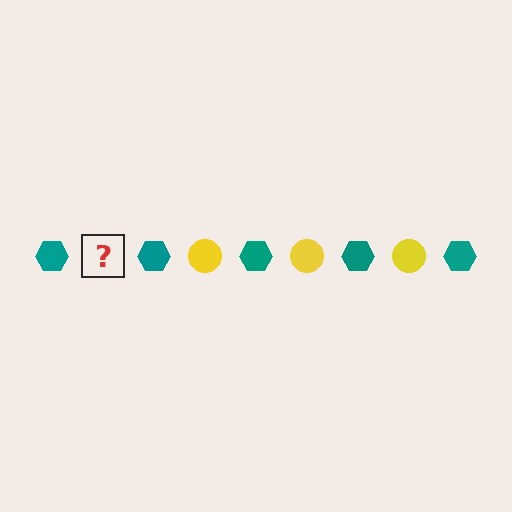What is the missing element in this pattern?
The missing element is a yellow circle.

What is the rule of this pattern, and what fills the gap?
The rule is that the pattern alternates between teal hexagon and yellow circle. The gap should be filled with a yellow circle.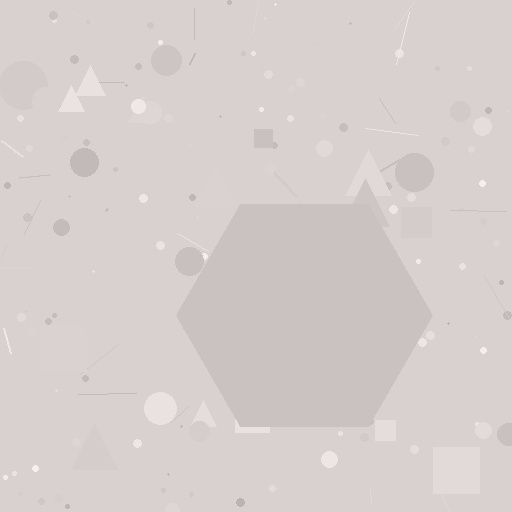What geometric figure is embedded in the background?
A hexagon is embedded in the background.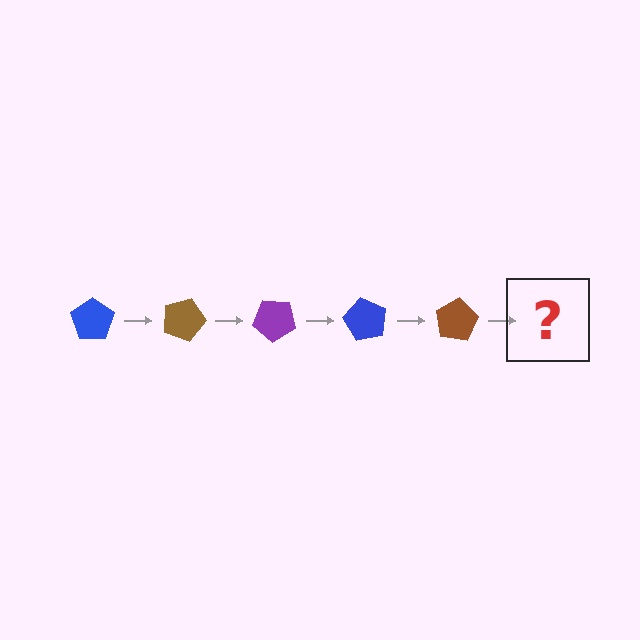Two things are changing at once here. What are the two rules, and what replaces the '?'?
The two rules are that it rotates 20 degrees each step and the color cycles through blue, brown, and purple. The '?' should be a purple pentagon, rotated 100 degrees from the start.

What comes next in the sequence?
The next element should be a purple pentagon, rotated 100 degrees from the start.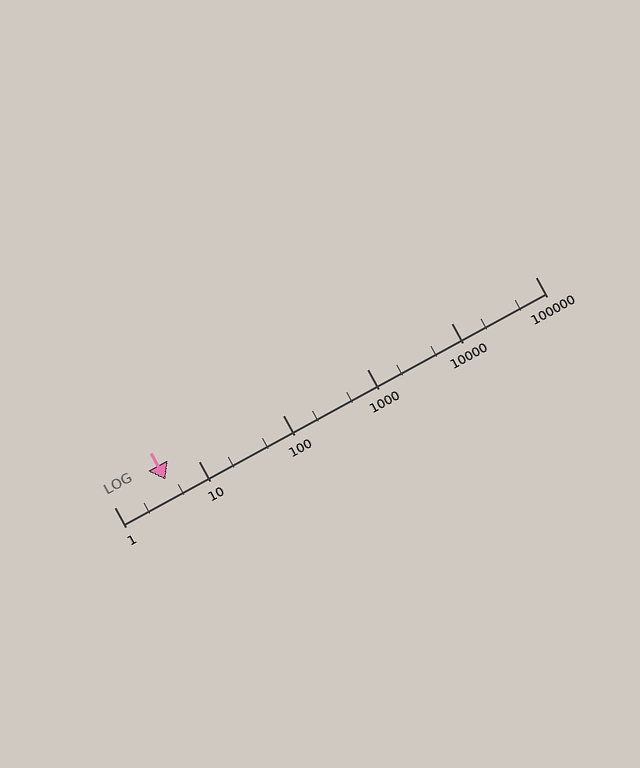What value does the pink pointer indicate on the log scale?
The pointer indicates approximately 4.1.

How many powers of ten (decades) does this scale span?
The scale spans 5 decades, from 1 to 100000.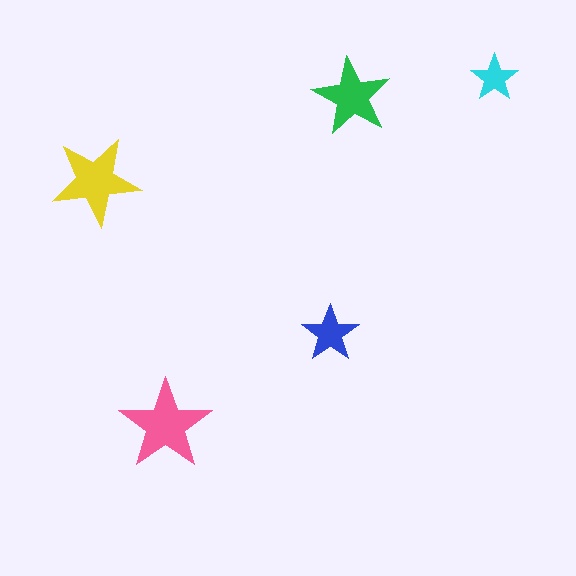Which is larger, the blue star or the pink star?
The pink one.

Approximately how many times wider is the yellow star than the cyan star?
About 2 times wider.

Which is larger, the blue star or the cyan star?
The blue one.